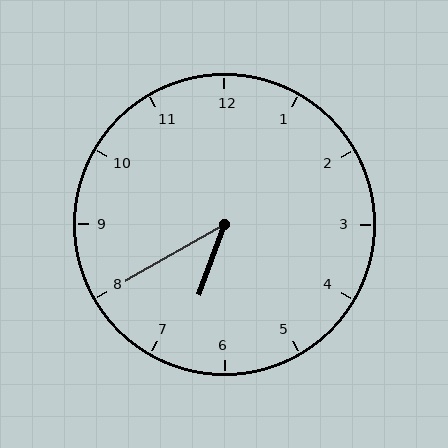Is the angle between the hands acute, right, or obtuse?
It is acute.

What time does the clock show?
6:40.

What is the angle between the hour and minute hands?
Approximately 40 degrees.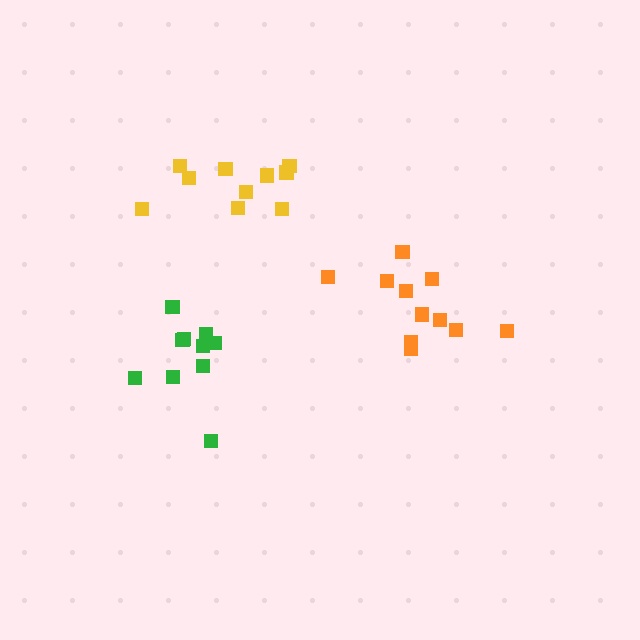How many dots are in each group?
Group 1: 11 dots, Group 2: 10 dots, Group 3: 10 dots (31 total).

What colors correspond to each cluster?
The clusters are colored: orange, yellow, green.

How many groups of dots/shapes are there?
There are 3 groups.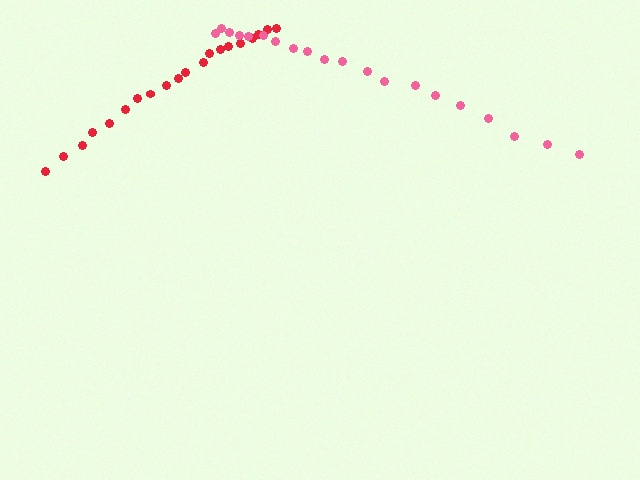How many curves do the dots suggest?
There are 2 distinct paths.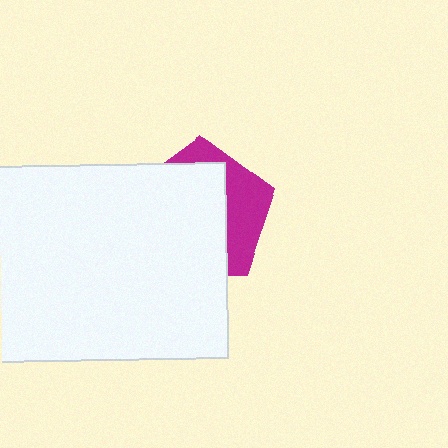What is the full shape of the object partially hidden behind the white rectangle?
The partially hidden object is a magenta pentagon.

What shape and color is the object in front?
The object in front is a white rectangle.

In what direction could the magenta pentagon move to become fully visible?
The magenta pentagon could move toward the upper-right. That would shift it out from behind the white rectangle entirely.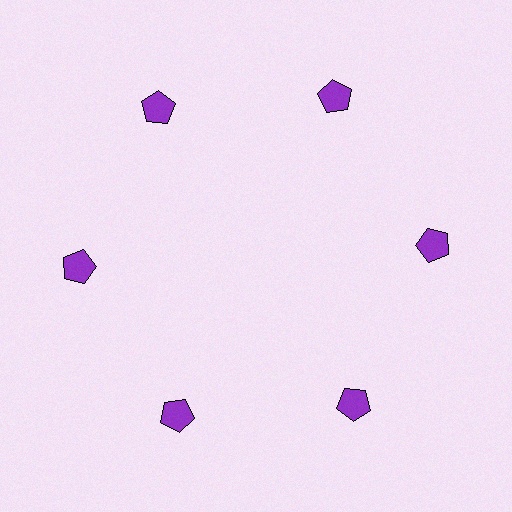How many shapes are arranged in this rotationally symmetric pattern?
There are 6 shapes, arranged in 6 groups of 1.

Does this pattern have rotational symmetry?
Yes, this pattern has 6-fold rotational symmetry. It looks the same after rotating 60 degrees around the center.